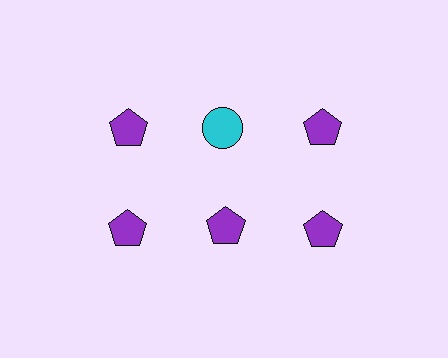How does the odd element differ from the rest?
It differs in both color (cyan instead of purple) and shape (circle instead of pentagon).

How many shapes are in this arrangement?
There are 6 shapes arranged in a grid pattern.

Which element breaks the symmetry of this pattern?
The cyan circle in the top row, second from left column breaks the symmetry. All other shapes are purple pentagons.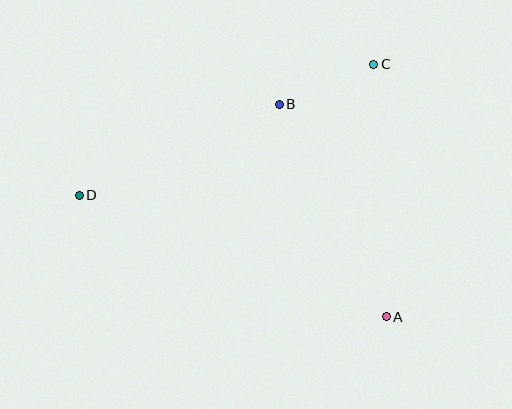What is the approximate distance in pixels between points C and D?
The distance between C and D is approximately 322 pixels.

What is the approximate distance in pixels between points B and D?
The distance between B and D is approximately 220 pixels.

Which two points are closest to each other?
Points B and C are closest to each other.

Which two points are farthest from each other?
Points A and D are farthest from each other.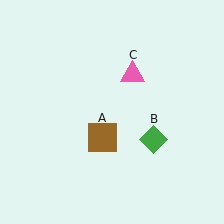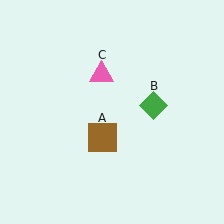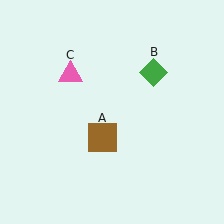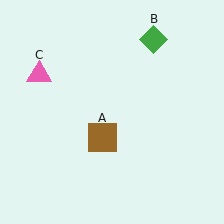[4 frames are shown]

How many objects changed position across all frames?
2 objects changed position: green diamond (object B), pink triangle (object C).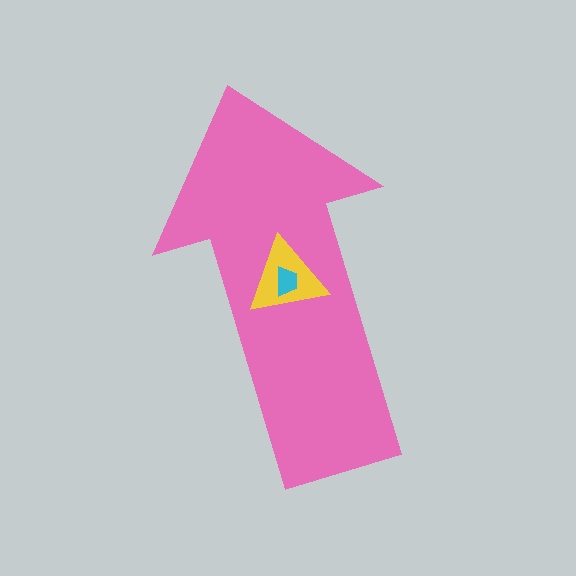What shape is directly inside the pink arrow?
The yellow triangle.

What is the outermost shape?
The pink arrow.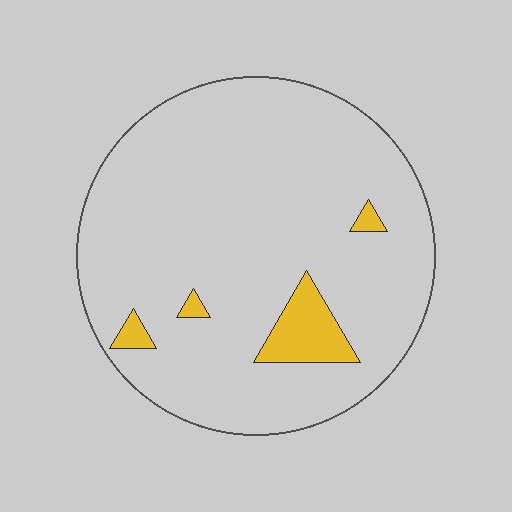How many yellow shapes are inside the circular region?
4.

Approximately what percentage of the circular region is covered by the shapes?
Approximately 5%.